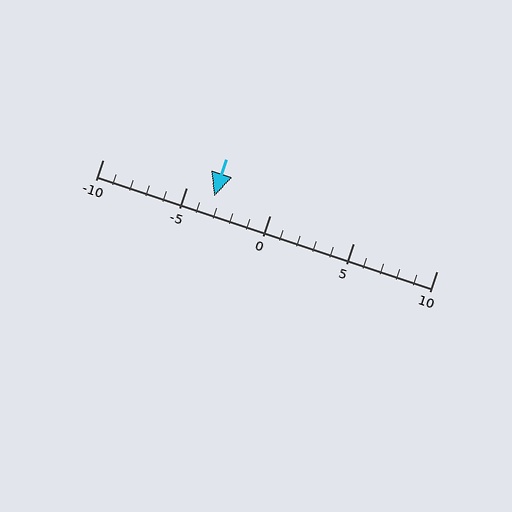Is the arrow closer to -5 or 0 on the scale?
The arrow is closer to -5.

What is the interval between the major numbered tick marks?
The major tick marks are spaced 5 units apart.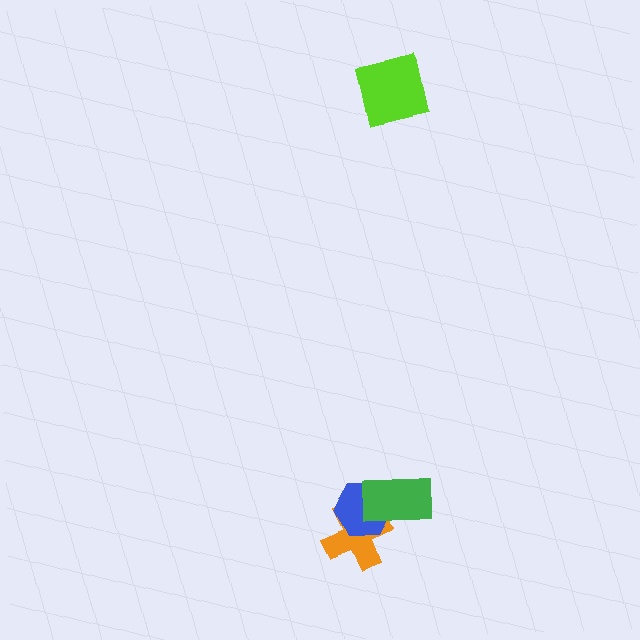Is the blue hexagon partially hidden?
Yes, it is partially covered by another shape.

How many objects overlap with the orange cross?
2 objects overlap with the orange cross.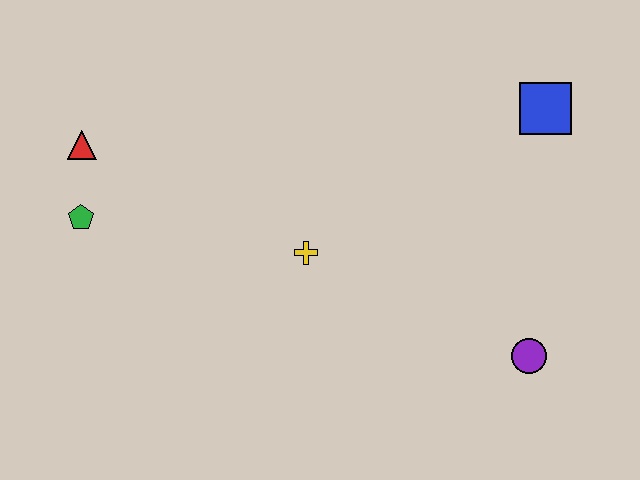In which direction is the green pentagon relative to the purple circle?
The green pentagon is to the left of the purple circle.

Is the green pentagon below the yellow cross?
No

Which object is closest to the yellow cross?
The green pentagon is closest to the yellow cross.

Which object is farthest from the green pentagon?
The blue square is farthest from the green pentagon.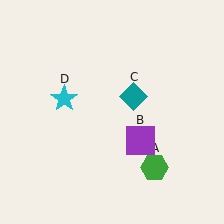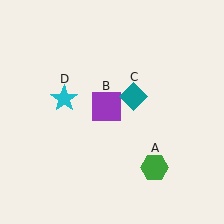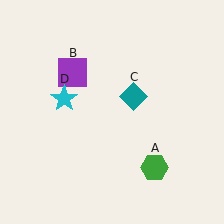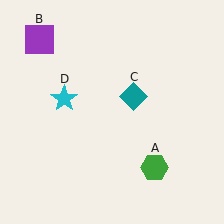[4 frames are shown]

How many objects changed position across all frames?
1 object changed position: purple square (object B).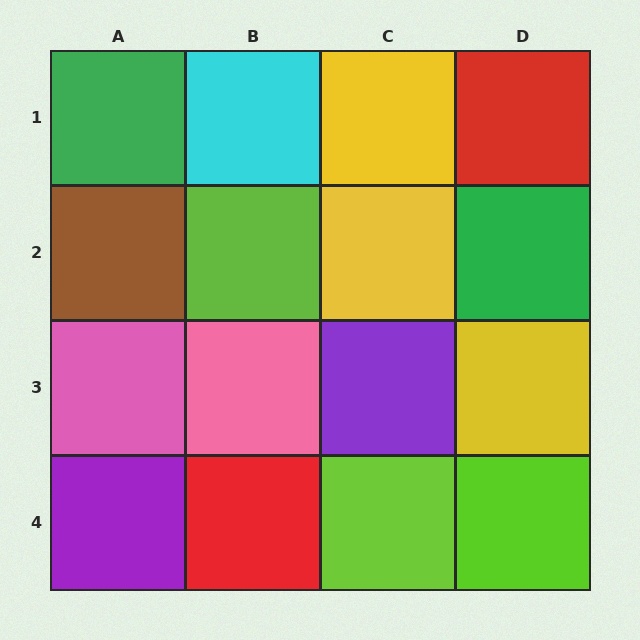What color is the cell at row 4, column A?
Purple.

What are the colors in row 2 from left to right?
Brown, lime, yellow, green.